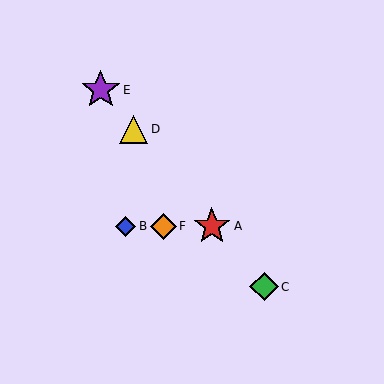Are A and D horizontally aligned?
No, A is at y≈226 and D is at y≈129.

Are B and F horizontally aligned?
Yes, both are at y≈226.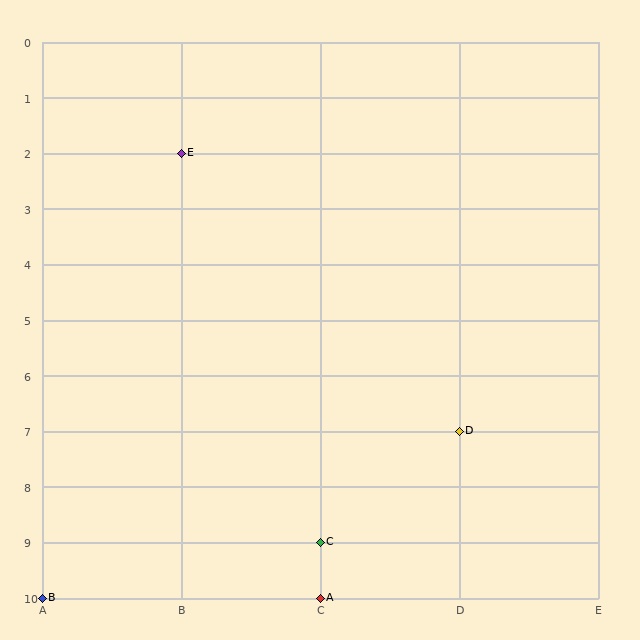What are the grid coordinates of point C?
Point C is at grid coordinates (C, 9).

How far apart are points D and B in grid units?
Points D and B are 3 columns and 3 rows apart (about 4.2 grid units diagonally).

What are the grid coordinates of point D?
Point D is at grid coordinates (D, 7).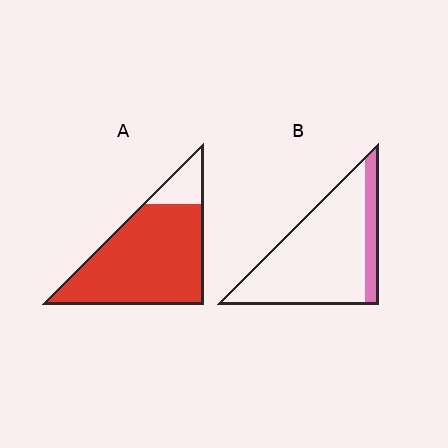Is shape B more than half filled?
No.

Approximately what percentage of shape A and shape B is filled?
A is approximately 85% and B is approximately 15%.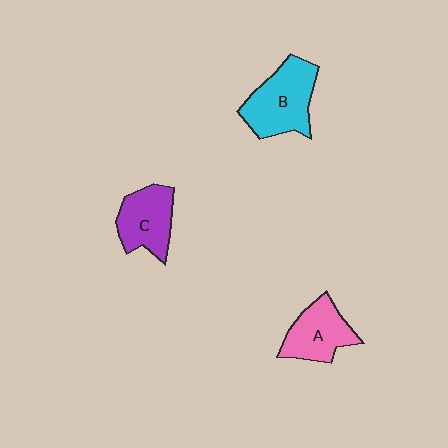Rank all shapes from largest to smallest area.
From largest to smallest: B (cyan), C (purple), A (pink).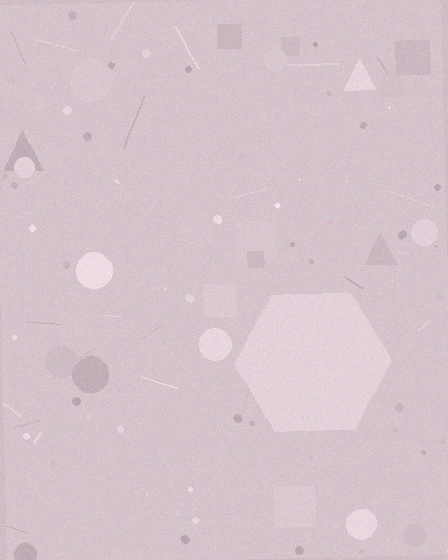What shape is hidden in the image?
A hexagon is hidden in the image.